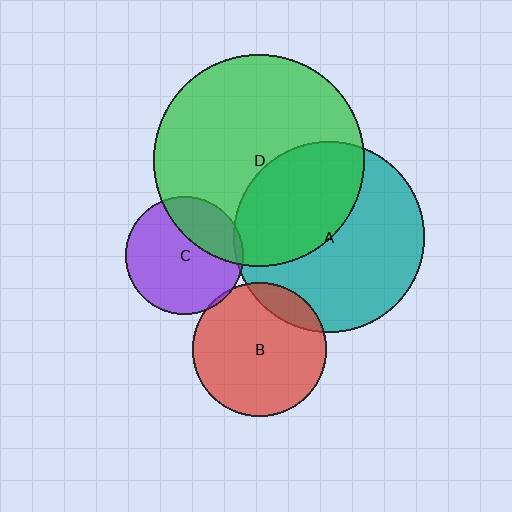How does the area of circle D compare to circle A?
Approximately 1.2 times.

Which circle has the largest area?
Circle D (green).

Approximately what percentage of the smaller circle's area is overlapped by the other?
Approximately 40%.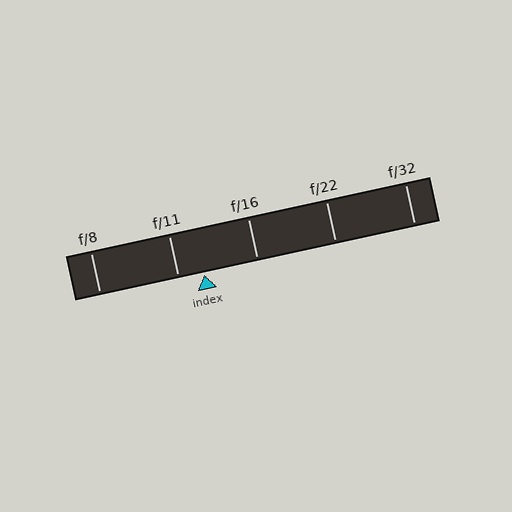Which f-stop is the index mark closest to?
The index mark is closest to f/11.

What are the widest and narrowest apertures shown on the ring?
The widest aperture shown is f/8 and the narrowest is f/32.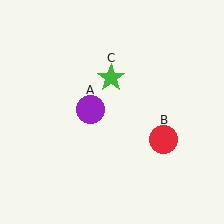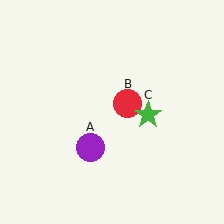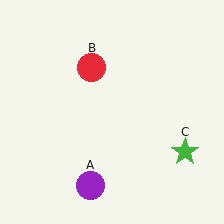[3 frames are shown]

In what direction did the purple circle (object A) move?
The purple circle (object A) moved down.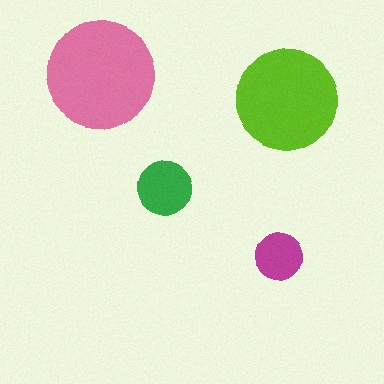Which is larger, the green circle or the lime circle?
The lime one.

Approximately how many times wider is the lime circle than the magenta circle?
About 2 times wider.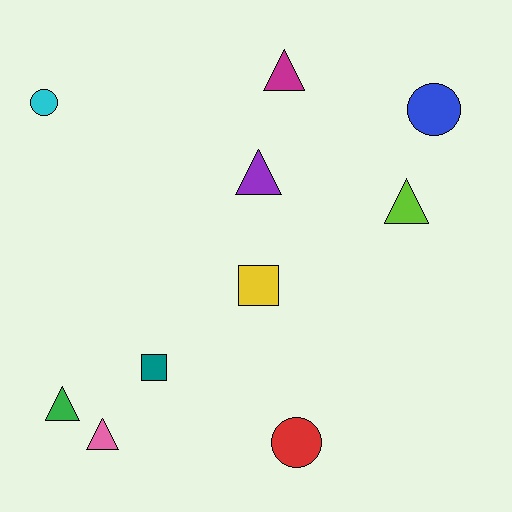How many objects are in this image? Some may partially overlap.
There are 10 objects.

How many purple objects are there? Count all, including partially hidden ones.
There is 1 purple object.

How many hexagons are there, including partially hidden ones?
There are no hexagons.